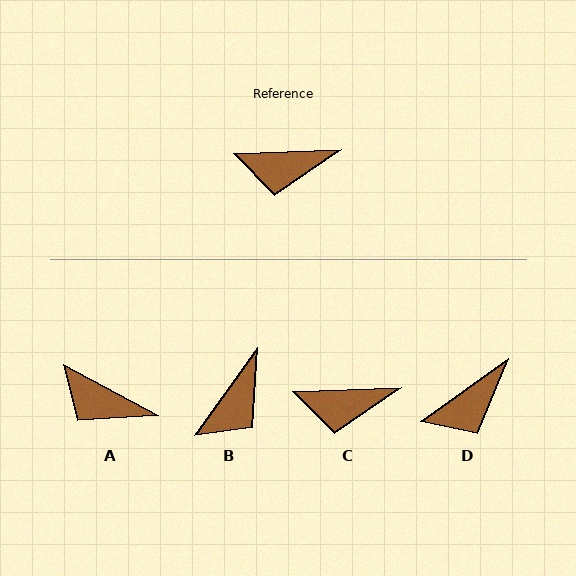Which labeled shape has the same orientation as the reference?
C.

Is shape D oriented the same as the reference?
No, it is off by about 34 degrees.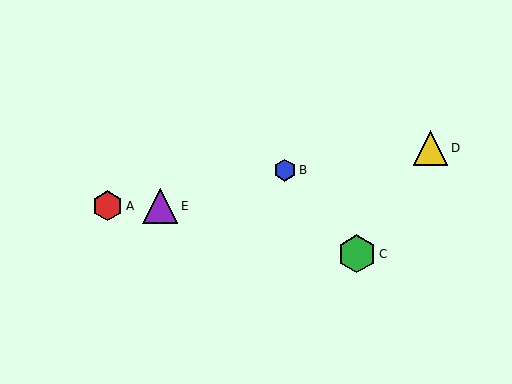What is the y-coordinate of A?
Object A is at y≈206.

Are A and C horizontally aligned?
No, A is at y≈206 and C is at y≈254.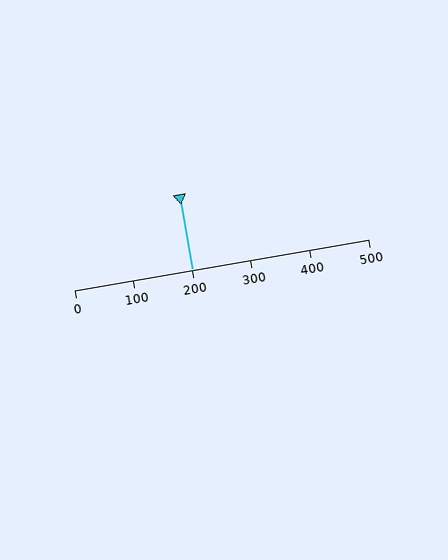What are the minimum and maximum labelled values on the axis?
The axis runs from 0 to 500.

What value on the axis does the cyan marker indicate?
The marker indicates approximately 200.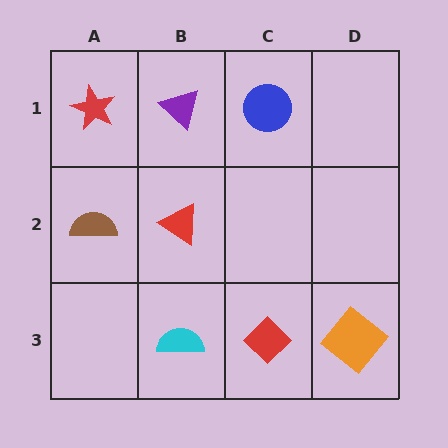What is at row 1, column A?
A red star.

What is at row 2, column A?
A brown semicircle.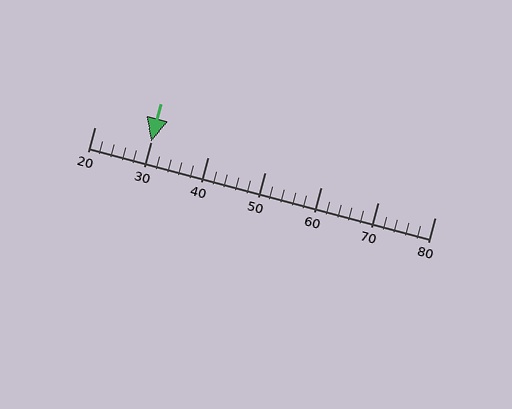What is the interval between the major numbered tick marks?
The major tick marks are spaced 10 units apart.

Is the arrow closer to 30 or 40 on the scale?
The arrow is closer to 30.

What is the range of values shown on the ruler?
The ruler shows values from 20 to 80.